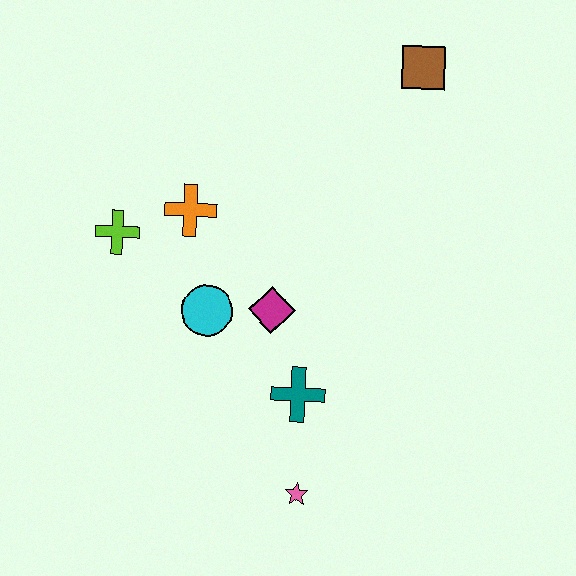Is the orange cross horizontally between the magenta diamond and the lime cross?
Yes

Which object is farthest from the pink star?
The brown square is farthest from the pink star.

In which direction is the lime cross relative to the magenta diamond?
The lime cross is to the left of the magenta diamond.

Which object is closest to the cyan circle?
The magenta diamond is closest to the cyan circle.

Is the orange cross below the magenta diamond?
No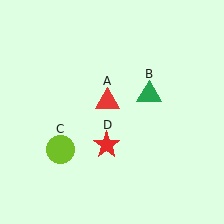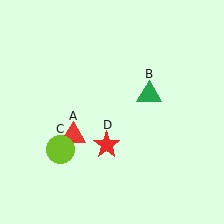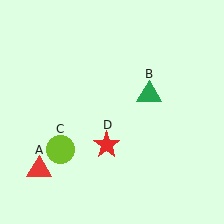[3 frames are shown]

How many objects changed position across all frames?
1 object changed position: red triangle (object A).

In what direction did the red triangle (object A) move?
The red triangle (object A) moved down and to the left.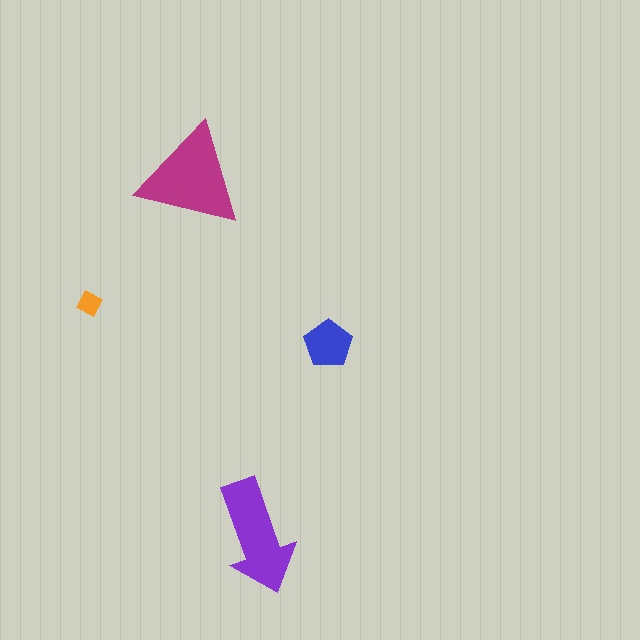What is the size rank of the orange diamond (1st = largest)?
4th.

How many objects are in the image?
There are 4 objects in the image.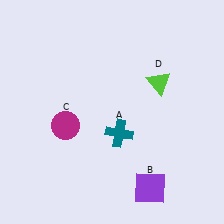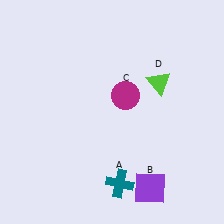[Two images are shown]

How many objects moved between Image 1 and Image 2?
2 objects moved between the two images.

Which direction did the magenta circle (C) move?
The magenta circle (C) moved right.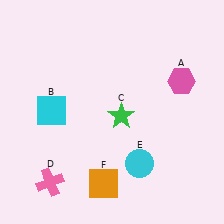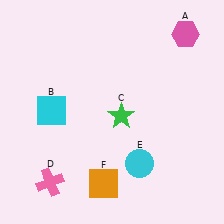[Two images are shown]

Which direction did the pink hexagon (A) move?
The pink hexagon (A) moved up.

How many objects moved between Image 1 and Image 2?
1 object moved between the two images.